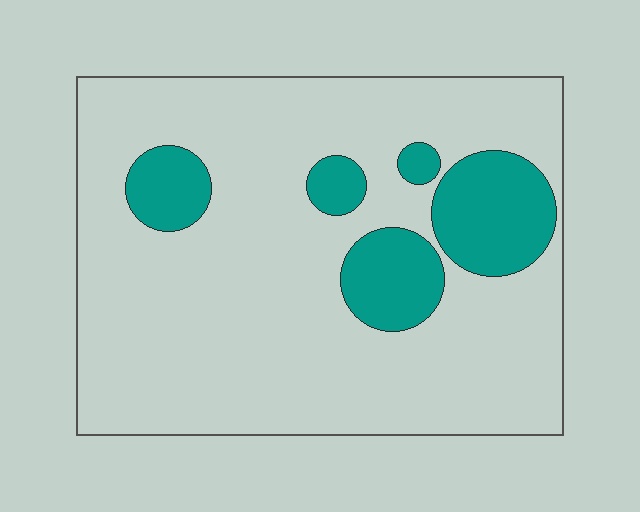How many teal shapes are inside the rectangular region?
5.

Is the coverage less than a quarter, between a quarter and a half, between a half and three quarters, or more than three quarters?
Less than a quarter.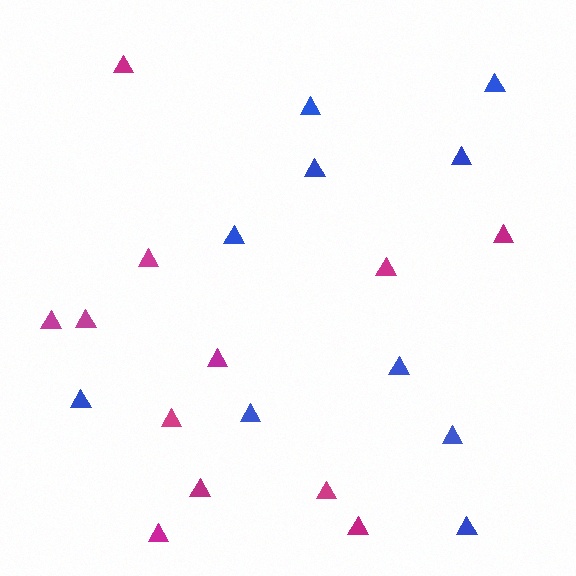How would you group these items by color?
There are 2 groups: one group of magenta triangles (12) and one group of blue triangles (10).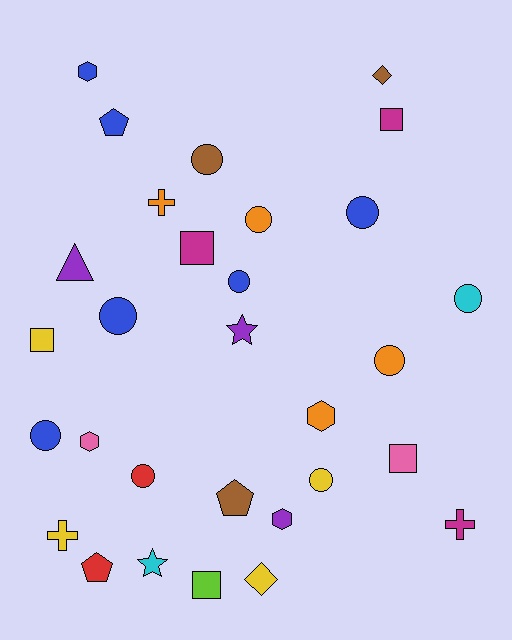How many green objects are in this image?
There are no green objects.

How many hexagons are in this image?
There are 4 hexagons.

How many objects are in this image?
There are 30 objects.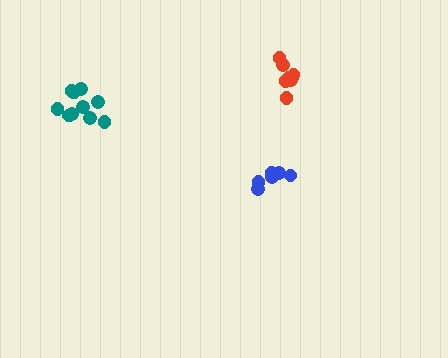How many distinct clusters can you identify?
There are 3 distinct clusters.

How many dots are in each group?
Group 1: 10 dots, Group 2: 6 dots, Group 3: 8 dots (24 total).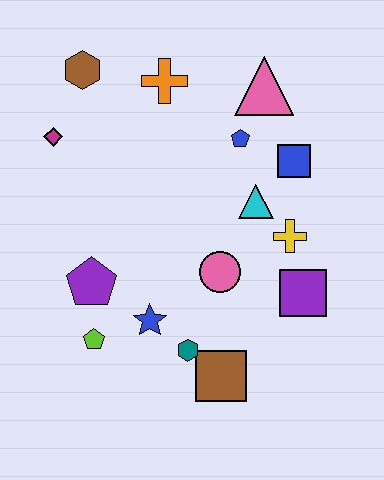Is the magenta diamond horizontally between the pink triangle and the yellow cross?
No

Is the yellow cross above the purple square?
Yes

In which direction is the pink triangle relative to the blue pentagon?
The pink triangle is above the blue pentagon.